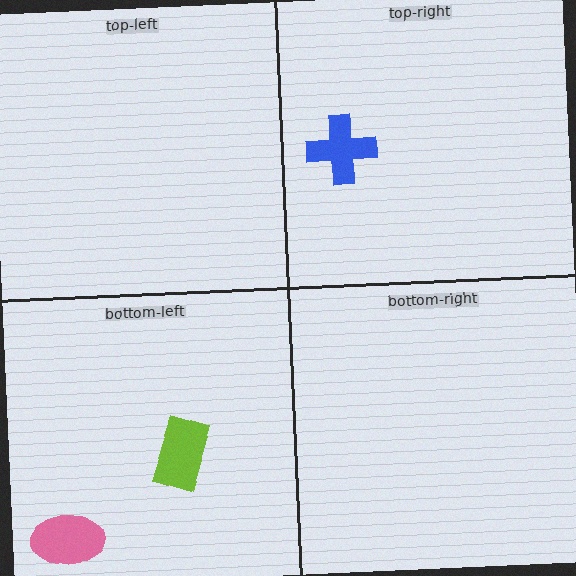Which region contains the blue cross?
The top-right region.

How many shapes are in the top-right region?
1.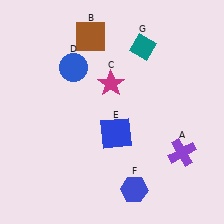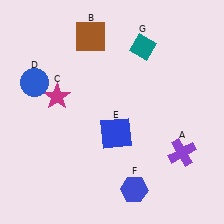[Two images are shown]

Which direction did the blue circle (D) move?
The blue circle (D) moved left.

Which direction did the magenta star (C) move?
The magenta star (C) moved left.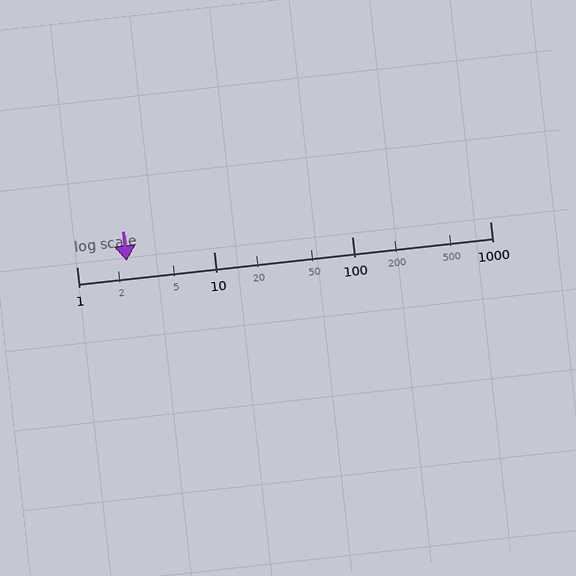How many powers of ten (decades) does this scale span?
The scale spans 3 decades, from 1 to 1000.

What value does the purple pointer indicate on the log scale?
The pointer indicates approximately 2.3.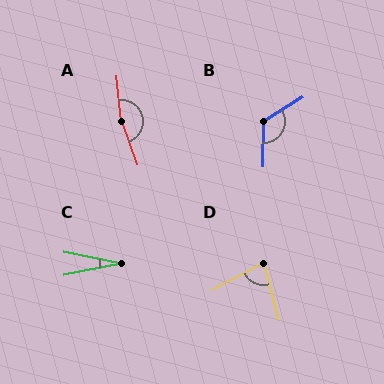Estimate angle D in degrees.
Approximately 76 degrees.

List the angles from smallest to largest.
C (23°), D (76°), B (123°), A (166°).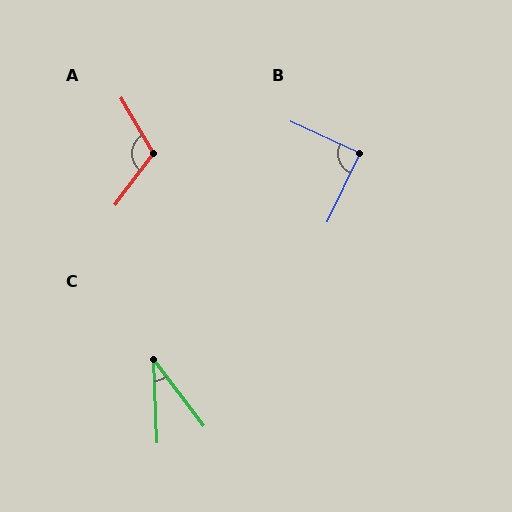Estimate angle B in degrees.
Approximately 89 degrees.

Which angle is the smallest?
C, at approximately 35 degrees.